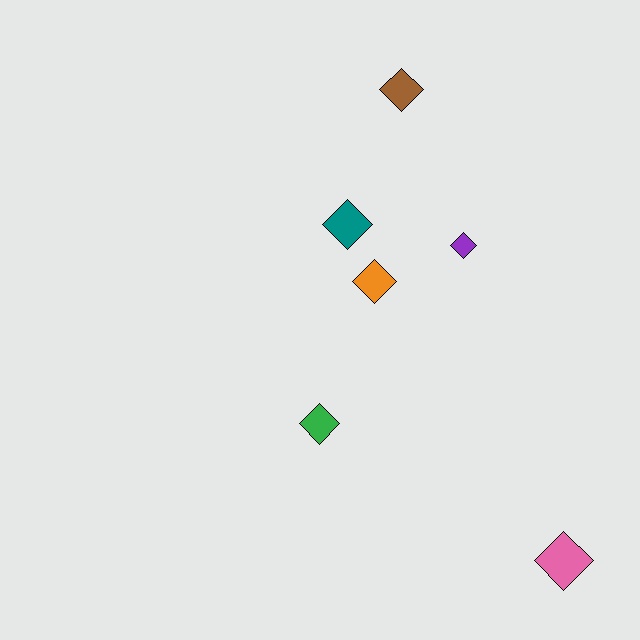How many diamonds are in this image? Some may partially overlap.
There are 6 diamonds.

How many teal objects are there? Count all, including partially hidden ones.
There is 1 teal object.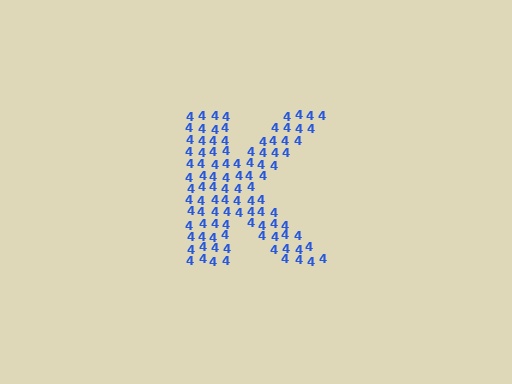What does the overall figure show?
The overall figure shows the letter K.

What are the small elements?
The small elements are digit 4's.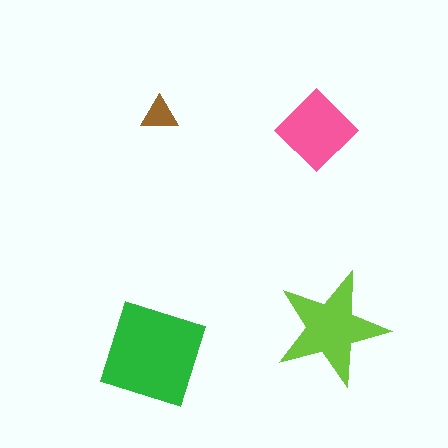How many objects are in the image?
There are 4 objects in the image.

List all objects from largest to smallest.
The green square, the lime star, the pink diamond, the brown triangle.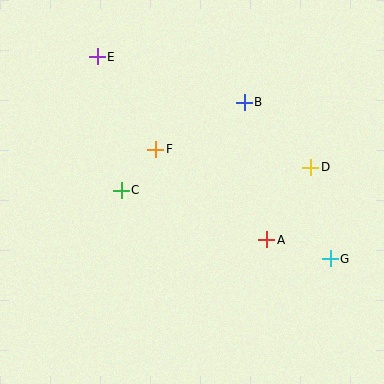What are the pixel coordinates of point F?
Point F is at (156, 149).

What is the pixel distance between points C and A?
The distance between C and A is 154 pixels.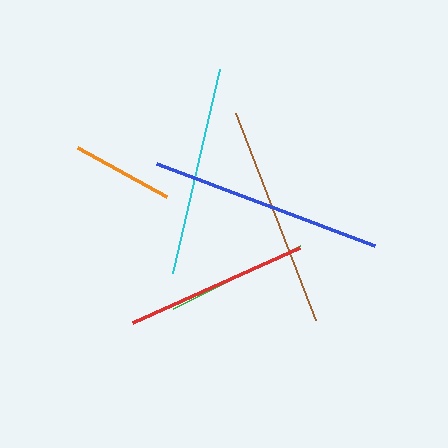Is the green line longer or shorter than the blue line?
The blue line is longer than the green line.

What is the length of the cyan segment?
The cyan segment is approximately 209 pixels long.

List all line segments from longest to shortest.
From longest to shortest: blue, brown, cyan, red, green, orange.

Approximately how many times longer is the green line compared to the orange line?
The green line is approximately 1.4 times the length of the orange line.